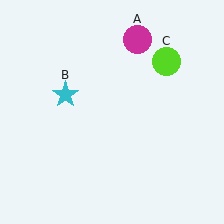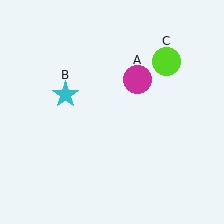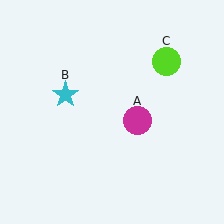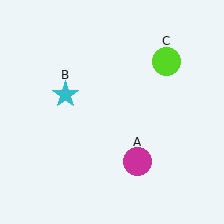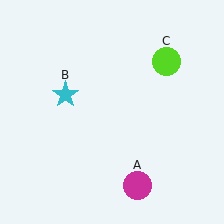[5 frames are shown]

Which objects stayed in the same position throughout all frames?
Cyan star (object B) and lime circle (object C) remained stationary.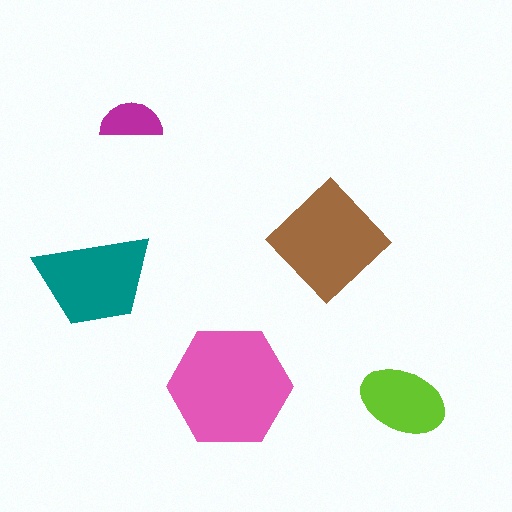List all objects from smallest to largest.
The magenta semicircle, the lime ellipse, the teal trapezoid, the brown diamond, the pink hexagon.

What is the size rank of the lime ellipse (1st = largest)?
4th.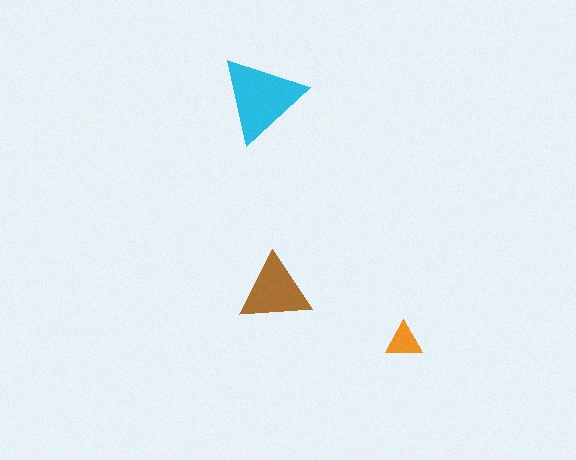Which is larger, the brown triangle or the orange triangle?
The brown one.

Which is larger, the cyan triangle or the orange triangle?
The cyan one.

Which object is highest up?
The cyan triangle is topmost.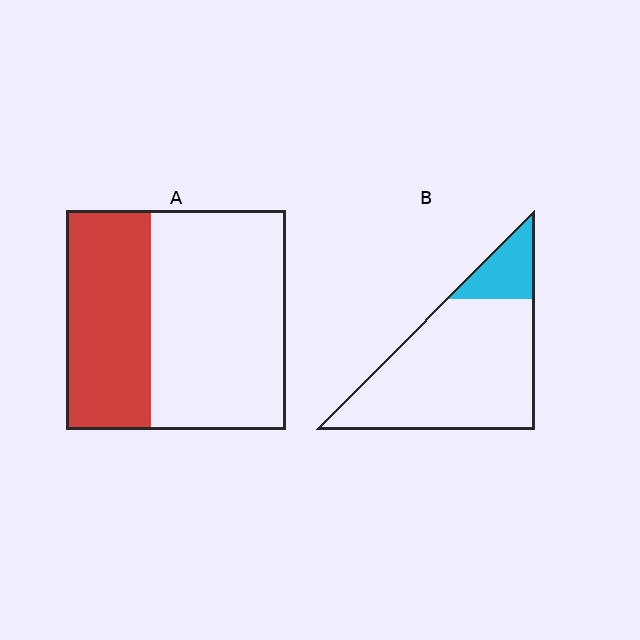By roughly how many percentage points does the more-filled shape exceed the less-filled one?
By roughly 20 percentage points (A over B).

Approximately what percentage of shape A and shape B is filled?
A is approximately 40% and B is approximately 15%.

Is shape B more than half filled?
No.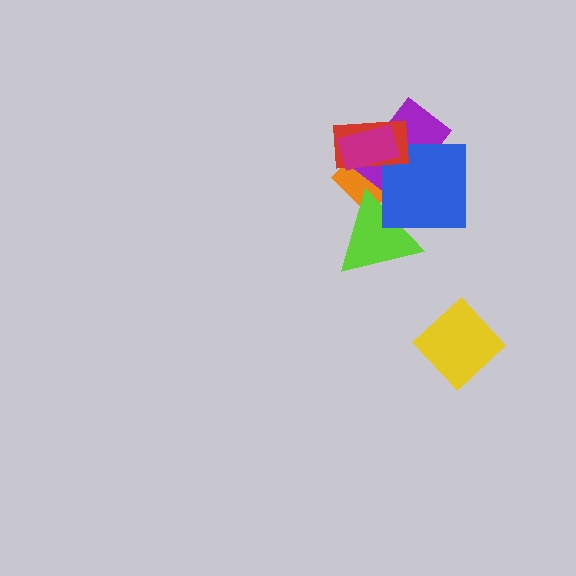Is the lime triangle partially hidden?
Yes, it is partially covered by another shape.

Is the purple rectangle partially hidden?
Yes, it is partially covered by another shape.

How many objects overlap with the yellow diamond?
0 objects overlap with the yellow diamond.